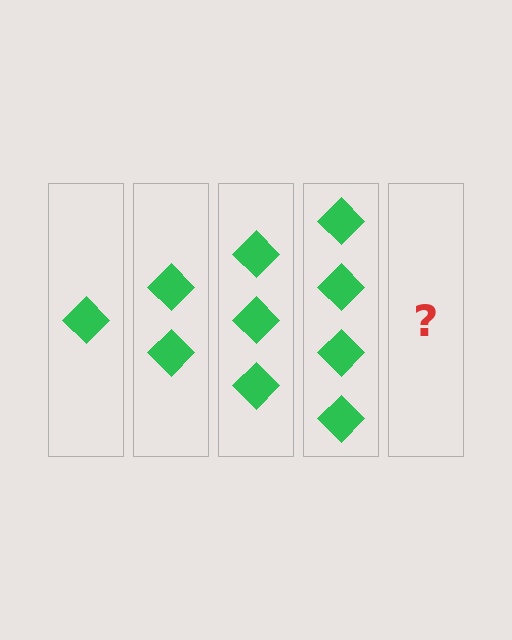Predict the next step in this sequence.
The next step is 5 diamonds.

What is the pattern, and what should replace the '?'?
The pattern is that each step adds one more diamond. The '?' should be 5 diamonds.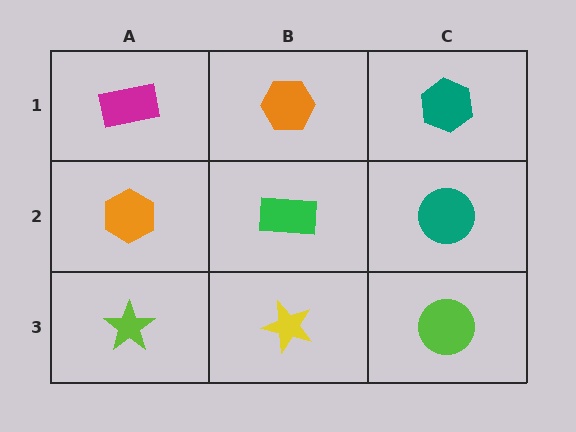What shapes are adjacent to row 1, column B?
A green rectangle (row 2, column B), a magenta rectangle (row 1, column A), a teal hexagon (row 1, column C).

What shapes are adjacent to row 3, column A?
An orange hexagon (row 2, column A), a yellow star (row 3, column B).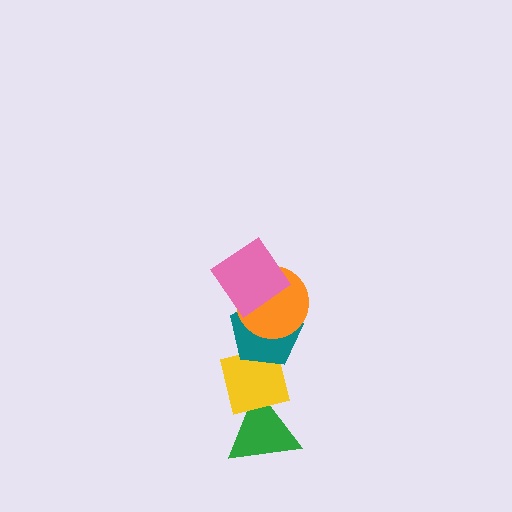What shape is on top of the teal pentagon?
The orange circle is on top of the teal pentagon.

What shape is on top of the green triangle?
The yellow square is on top of the green triangle.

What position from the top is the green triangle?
The green triangle is 5th from the top.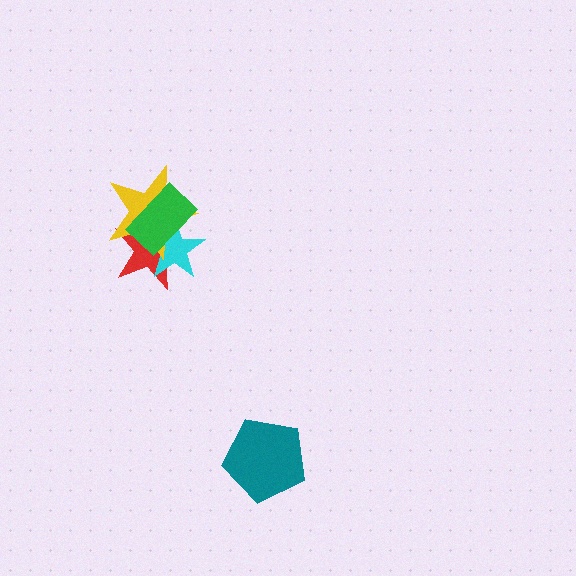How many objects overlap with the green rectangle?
3 objects overlap with the green rectangle.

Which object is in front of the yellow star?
The green rectangle is in front of the yellow star.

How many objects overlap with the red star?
3 objects overlap with the red star.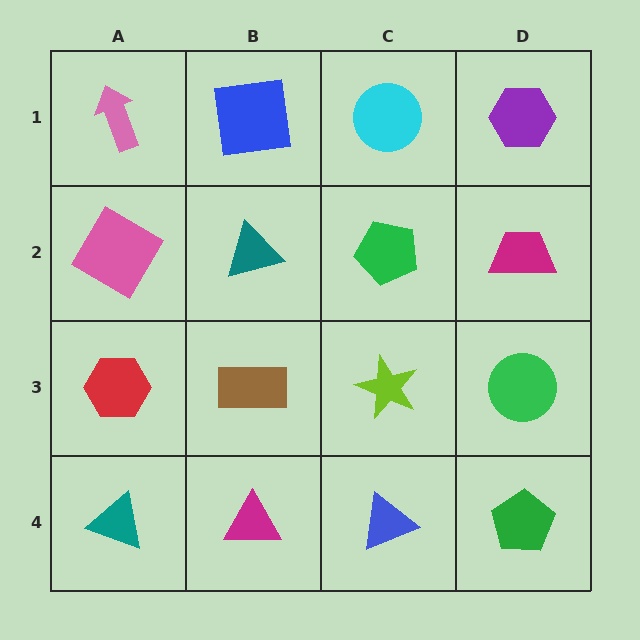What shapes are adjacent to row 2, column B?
A blue square (row 1, column B), a brown rectangle (row 3, column B), a pink diamond (row 2, column A), a green pentagon (row 2, column C).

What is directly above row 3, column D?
A magenta trapezoid.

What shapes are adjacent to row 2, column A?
A pink arrow (row 1, column A), a red hexagon (row 3, column A), a teal triangle (row 2, column B).